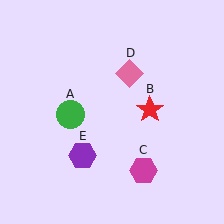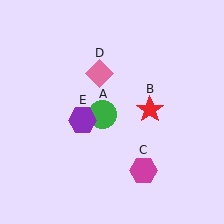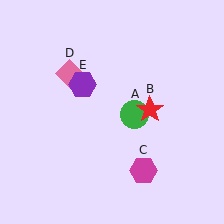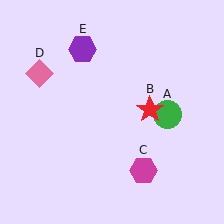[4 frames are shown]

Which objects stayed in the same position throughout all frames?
Red star (object B) and magenta hexagon (object C) remained stationary.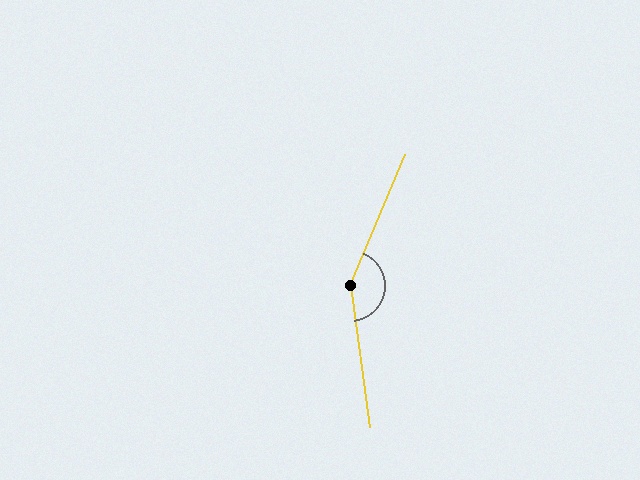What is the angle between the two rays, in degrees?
Approximately 149 degrees.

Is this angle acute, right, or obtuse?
It is obtuse.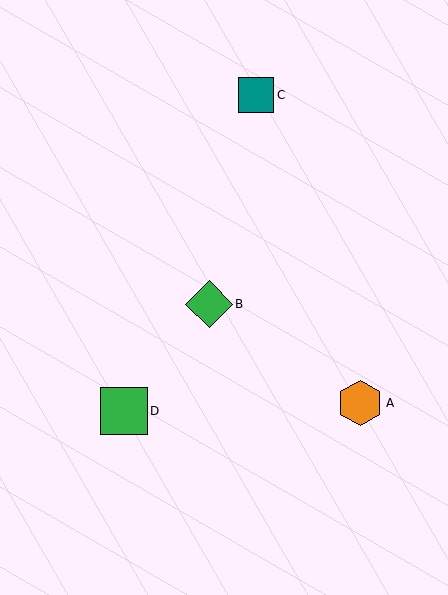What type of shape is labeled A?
Shape A is an orange hexagon.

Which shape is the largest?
The green square (labeled D) is the largest.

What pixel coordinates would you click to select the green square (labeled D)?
Click at (124, 411) to select the green square D.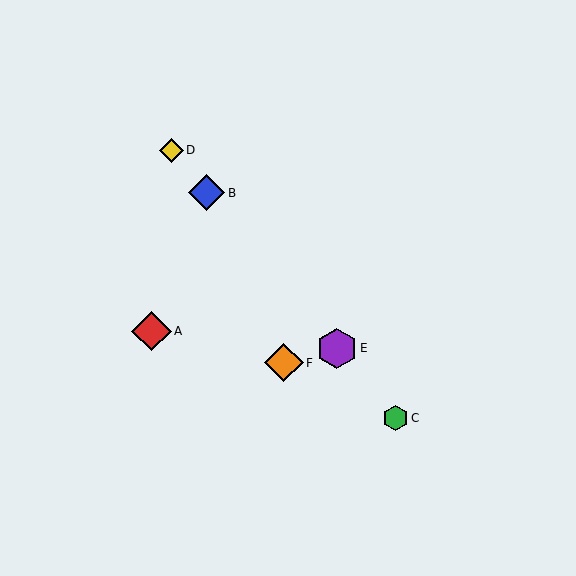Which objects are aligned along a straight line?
Objects B, C, D, E are aligned along a straight line.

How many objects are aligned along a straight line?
4 objects (B, C, D, E) are aligned along a straight line.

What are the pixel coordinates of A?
Object A is at (151, 331).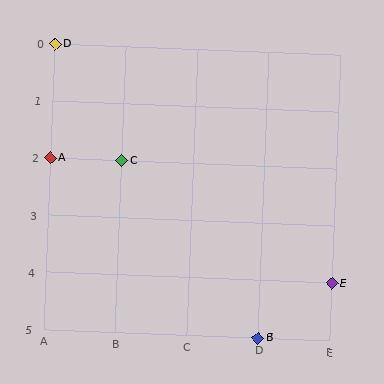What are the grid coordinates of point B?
Point B is at grid coordinates (D, 5).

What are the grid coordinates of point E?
Point E is at grid coordinates (E, 4).